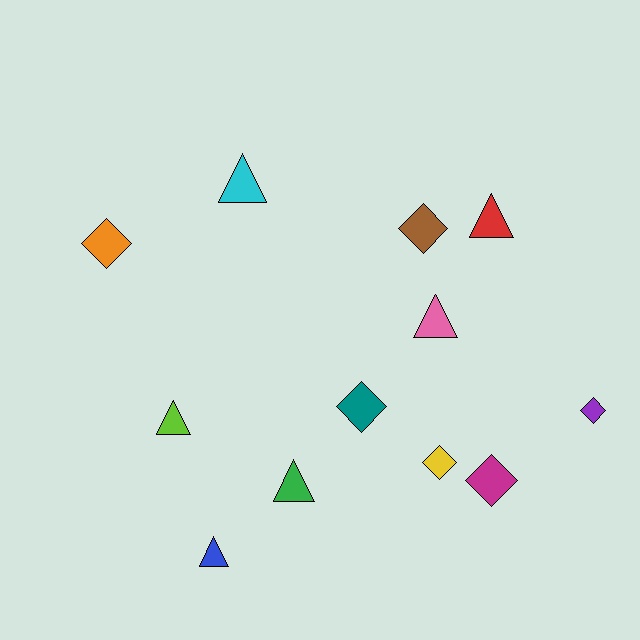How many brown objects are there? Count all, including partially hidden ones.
There is 1 brown object.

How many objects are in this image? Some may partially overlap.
There are 12 objects.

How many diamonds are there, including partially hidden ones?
There are 6 diamonds.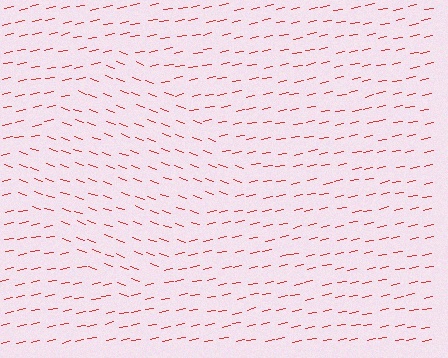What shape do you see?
I see a diamond.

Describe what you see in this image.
The image is filled with small red line segments. A diamond region in the image has lines oriented differently from the surrounding lines, creating a visible texture boundary.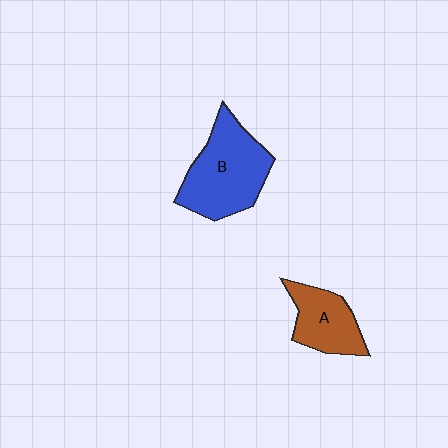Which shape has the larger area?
Shape B (blue).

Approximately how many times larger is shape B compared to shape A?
Approximately 1.6 times.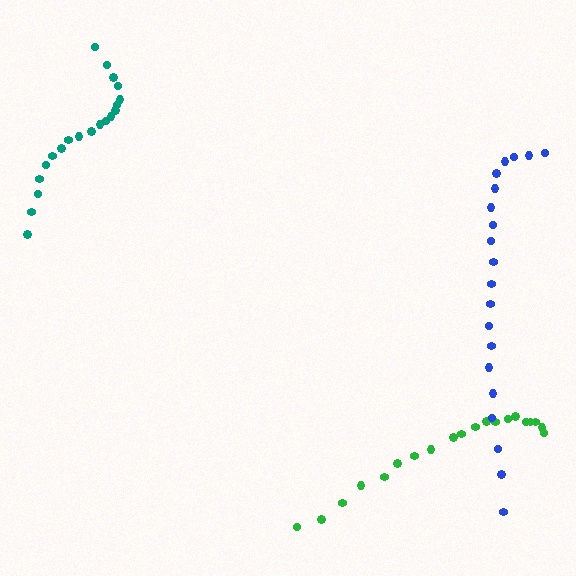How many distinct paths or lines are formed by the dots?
There are 3 distinct paths.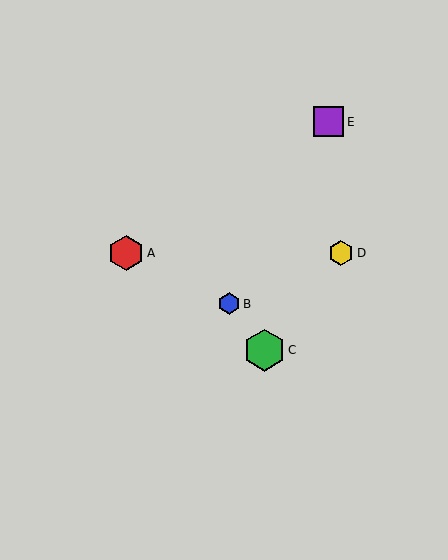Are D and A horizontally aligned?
Yes, both are at y≈253.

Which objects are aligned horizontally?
Objects A, D are aligned horizontally.